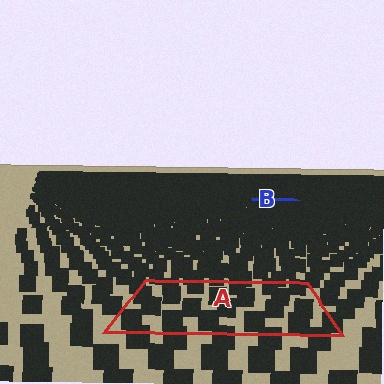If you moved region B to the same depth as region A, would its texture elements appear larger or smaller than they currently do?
They would appear larger. At a closer depth, the same texture elements are projected at a bigger on-screen size.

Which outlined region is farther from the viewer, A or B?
Region B is farther from the viewer — the texture elements inside it appear smaller and more densely packed.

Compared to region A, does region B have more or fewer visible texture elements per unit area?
Region B has more texture elements per unit area — they are packed more densely because it is farther away.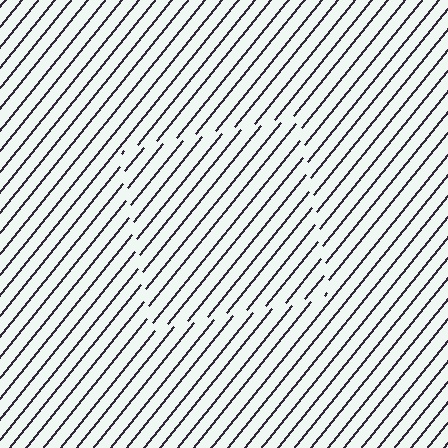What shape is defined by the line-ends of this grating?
An illusory square. The interior of the shape contains the same grating, shifted by half a period — the contour is defined by the phase discontinuity where line-ends from the inner and outer gratings abut.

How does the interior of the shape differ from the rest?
The interior of the shape contains the same grating, shifted by half a period — the contour is defined by the phase discontinuity where line-ends from the inner and outer gratings abut.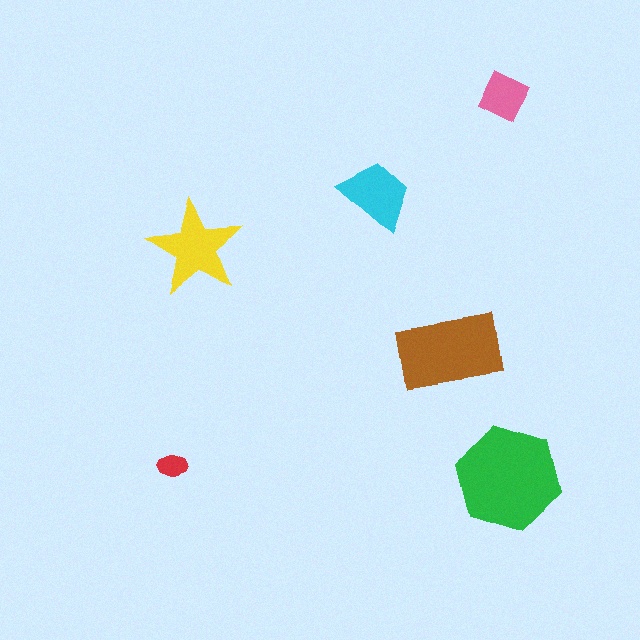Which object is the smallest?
The red ellipse.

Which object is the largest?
The green hexagon.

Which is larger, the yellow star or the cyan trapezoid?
The yellow star.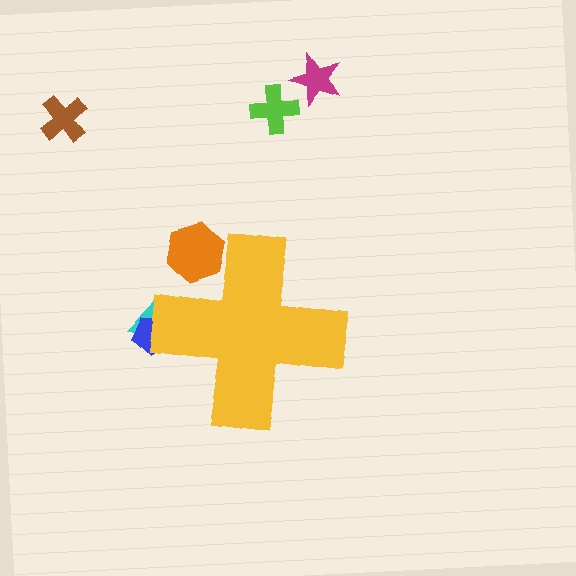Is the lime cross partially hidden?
No, the lime cross is fully visible.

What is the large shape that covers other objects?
A yellow cross.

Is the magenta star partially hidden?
No, the magenta star is fully visible.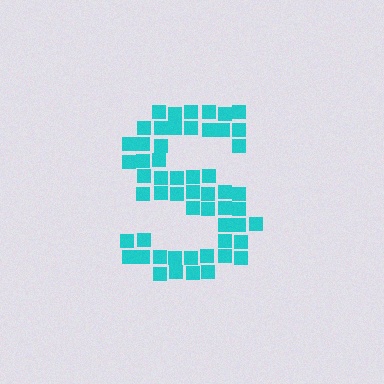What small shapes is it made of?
It is made of small squares.